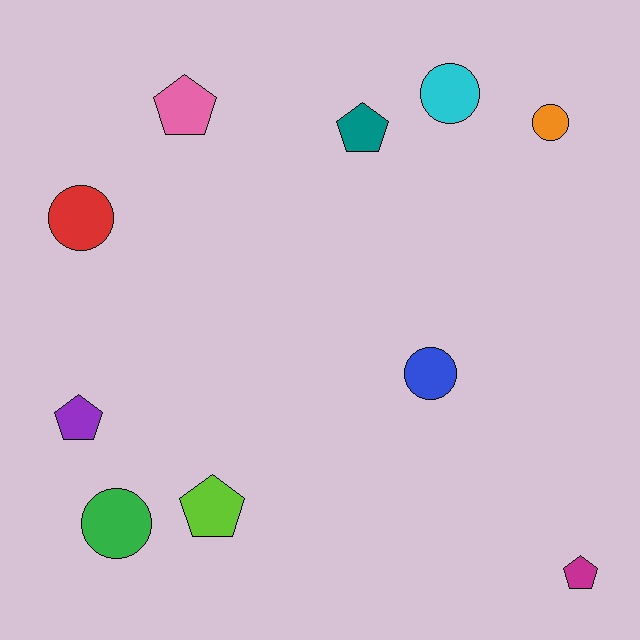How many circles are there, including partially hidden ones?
There are 5 circles.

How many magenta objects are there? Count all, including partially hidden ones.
There is 1 magenta object.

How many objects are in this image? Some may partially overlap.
There are 10 objects.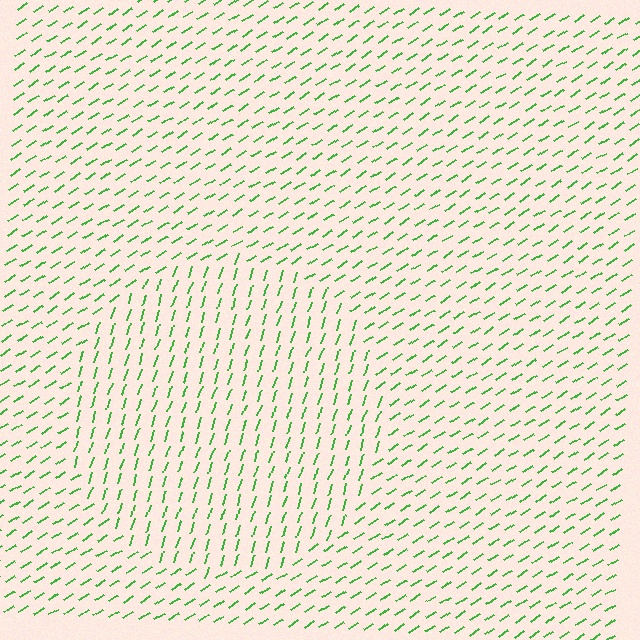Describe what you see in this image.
The image is filled with small green line segments. A circle region in the image has lines oriented differently from the surrounding lines, creating a visible texture boundary.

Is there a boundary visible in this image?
Yes, there is a texture boundary formed by a change in line orientation.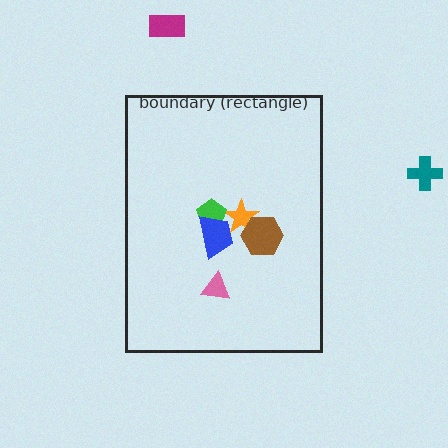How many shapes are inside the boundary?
5 inside, 2 outside.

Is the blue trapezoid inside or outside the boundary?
Inside.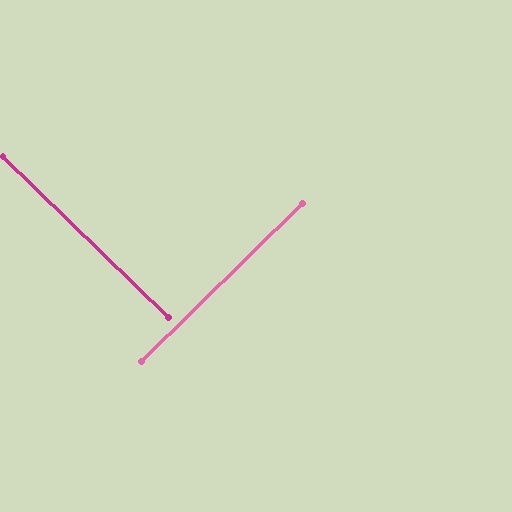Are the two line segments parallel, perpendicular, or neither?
Perpendicular — they meet at approximately 88°.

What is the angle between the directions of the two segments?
Approximately 88 degrees.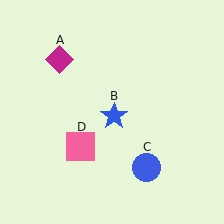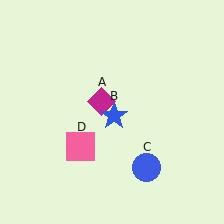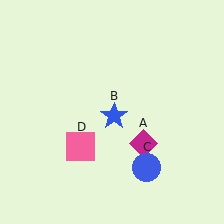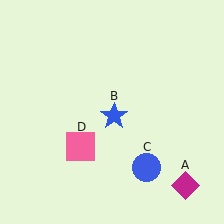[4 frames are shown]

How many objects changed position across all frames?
1 object changed position: magenta diamond (object A).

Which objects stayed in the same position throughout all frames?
Blue star (object B) and blue circle (object C) and pink square (object D) remained stationary.